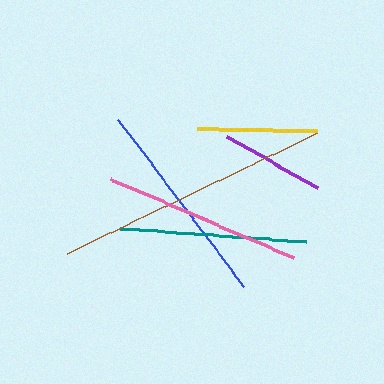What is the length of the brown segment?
The brown segment is approximately 278 pixels long.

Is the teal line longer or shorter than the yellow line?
The teal line is longer than the yellow line.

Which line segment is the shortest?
The purple line is the shortest at approximately 106 pixels.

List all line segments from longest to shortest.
From longest to shortest: brown, blue, pink, teal, yellow, purple.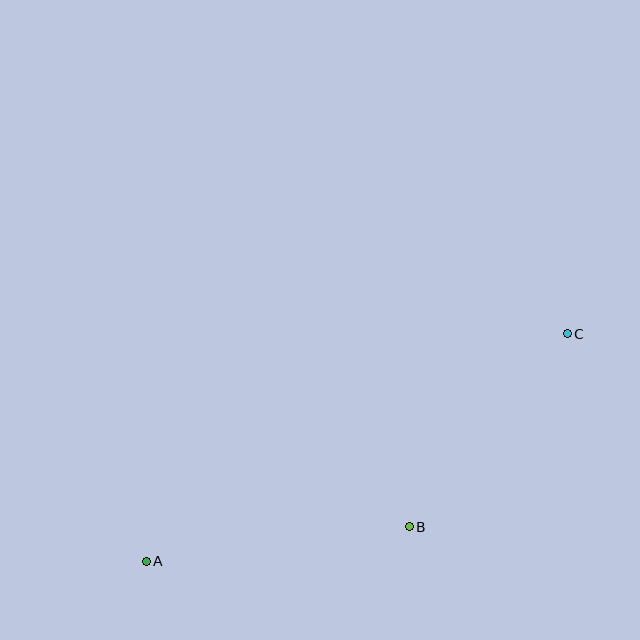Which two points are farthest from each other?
Points A and C are farthest from each other.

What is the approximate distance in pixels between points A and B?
The distance between A and B is approximately 265 pixels.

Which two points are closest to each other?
Points B and C are closest to each other.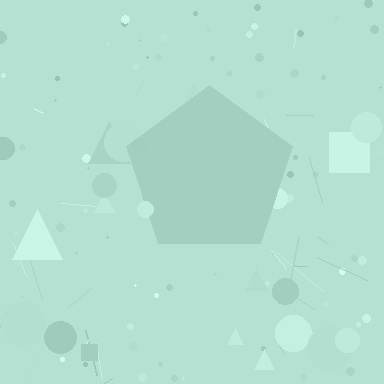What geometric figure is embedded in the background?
A pentagon is embedded in the background.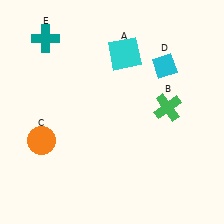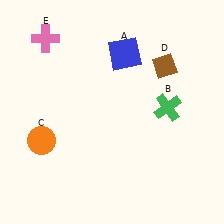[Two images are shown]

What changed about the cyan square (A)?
In Image 1, A is cyan. In Image 2, it changed to blue.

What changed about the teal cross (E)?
In Image 1, E is teal. In Image 2, it changed to pink.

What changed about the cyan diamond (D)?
In Image 1, D is cyan. In Image 2, it changed to brown.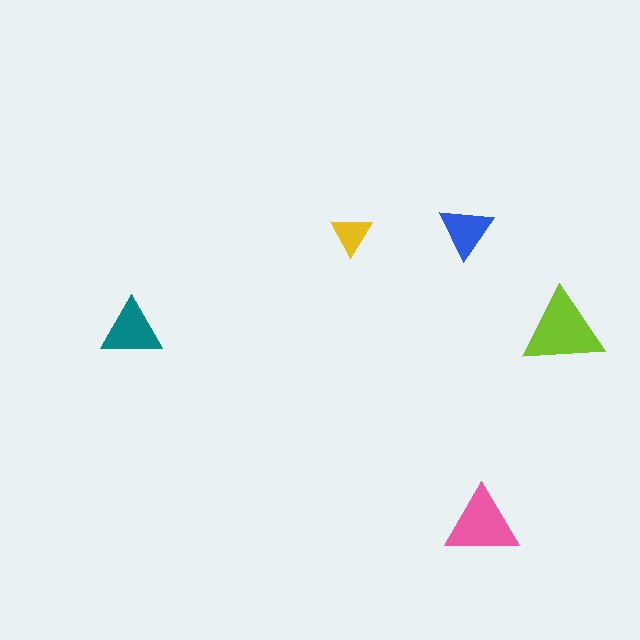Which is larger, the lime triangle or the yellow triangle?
The lime one.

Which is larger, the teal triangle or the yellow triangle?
The teal one.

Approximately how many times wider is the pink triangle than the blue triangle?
About 1.5 times wider.